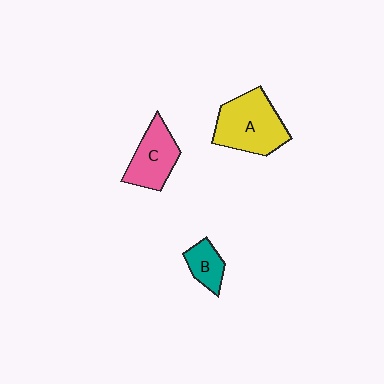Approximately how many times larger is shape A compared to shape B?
Approximately 2.5 times.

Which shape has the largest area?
Shape A (yellow).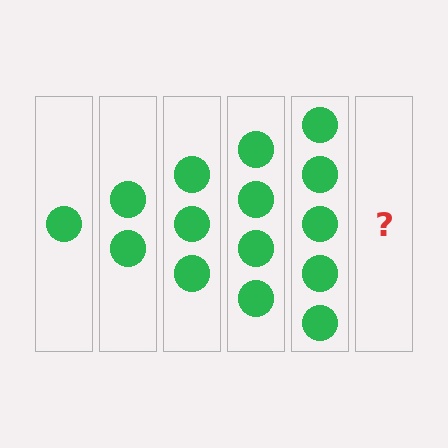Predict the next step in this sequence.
The next step is 6 circles.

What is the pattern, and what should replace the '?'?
The pattern is that each step adds one more circle. The '?' should be 6 circles.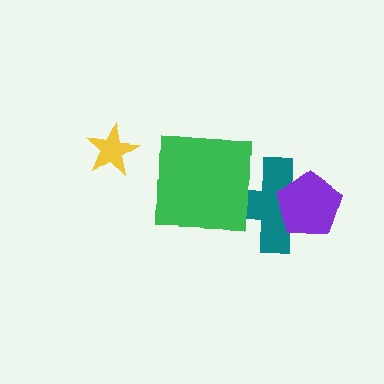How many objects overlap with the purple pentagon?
1 object overlaps with the purple pentagon.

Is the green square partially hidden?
No, no other shape covers it.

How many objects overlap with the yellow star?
0 objects overlap with the yellow star.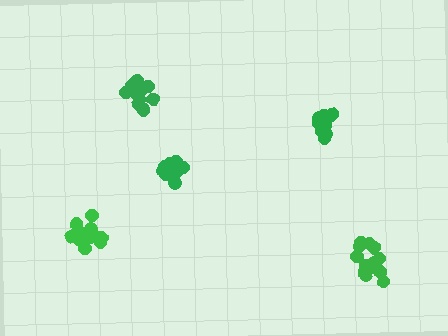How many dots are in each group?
Group 1: 17 dots, Group 2: 12 dots, Group 3: 16 dots, Group 4: 15 dots, Group 5: 17 dots (77 total).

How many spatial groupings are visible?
There are 5 spatial groupings.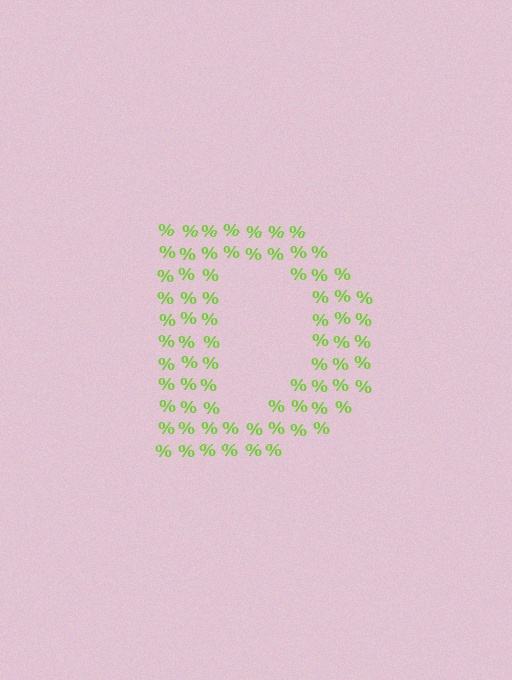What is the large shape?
The large shape is the letter D.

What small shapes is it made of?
It is made of small percent signs.